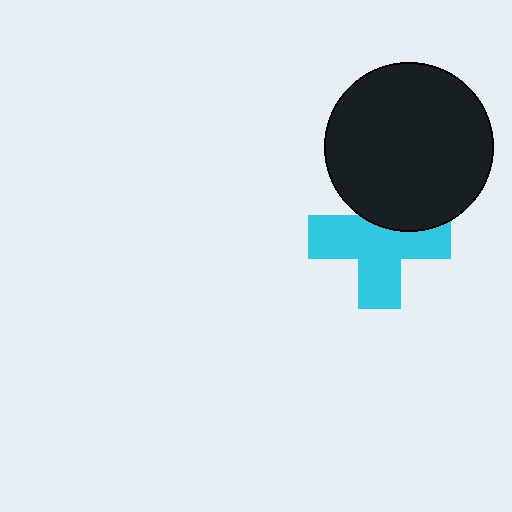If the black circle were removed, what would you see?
You would see the complete cyan cross.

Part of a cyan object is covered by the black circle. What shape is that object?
It is a cross.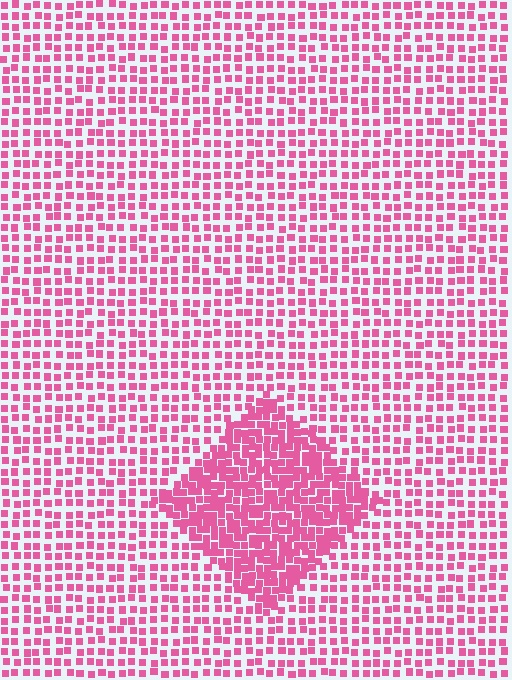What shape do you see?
I see a diamond.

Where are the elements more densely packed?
The elements are more densely packed inside the diamond boundary.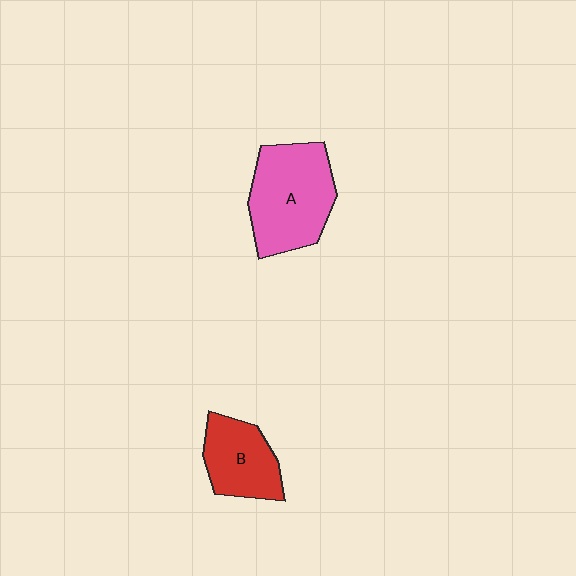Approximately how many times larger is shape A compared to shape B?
Approximately 1.5 times.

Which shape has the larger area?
Shape A (pink).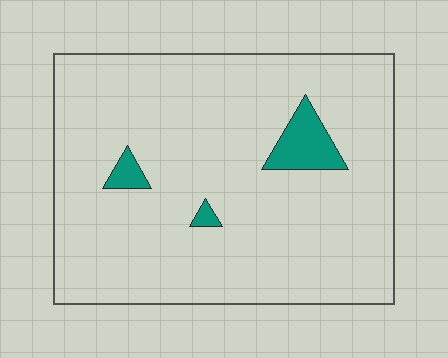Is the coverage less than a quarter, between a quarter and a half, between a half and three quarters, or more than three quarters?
Less than a quarter.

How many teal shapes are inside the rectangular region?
3.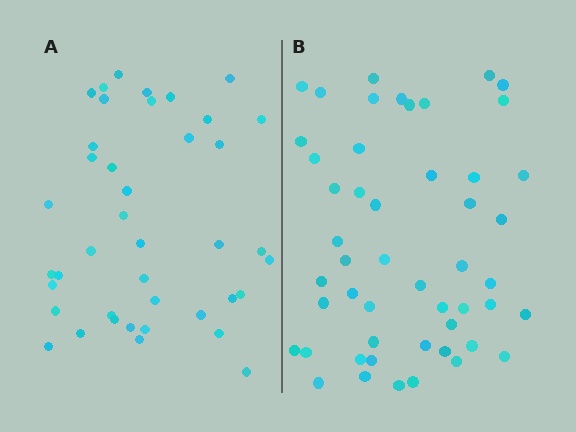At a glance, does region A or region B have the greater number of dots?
Region B (the right region) has more dots.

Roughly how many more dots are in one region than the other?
Region B has roughly 8 or so more dots than region A.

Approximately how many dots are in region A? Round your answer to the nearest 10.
About 40 dots. (The exact count is 41, which rounds to 40.)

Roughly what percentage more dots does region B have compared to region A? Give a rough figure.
About 20% more.